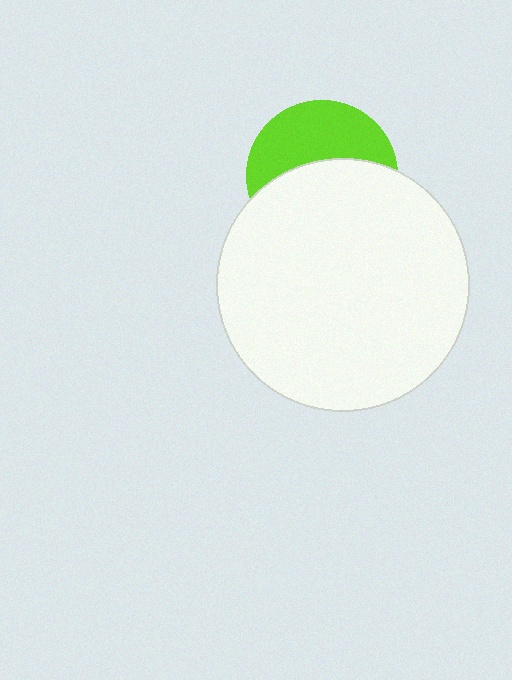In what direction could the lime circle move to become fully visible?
The lime circle could move up. That would shift it out from behind the white circle entirely.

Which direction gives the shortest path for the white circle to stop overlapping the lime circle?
Moving down gives the shortest separation.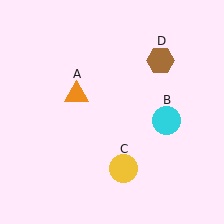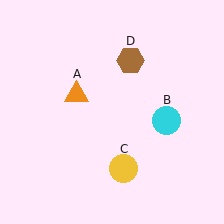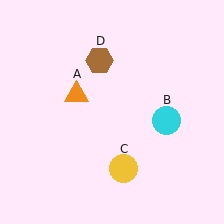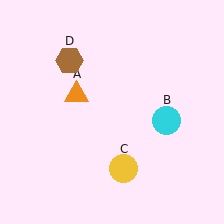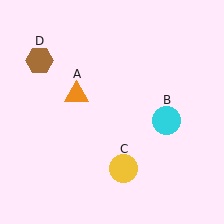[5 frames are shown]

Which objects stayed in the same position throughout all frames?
Orange triangle (object A) and cyan circle (object B) and yellow circle (object C) remained stationary.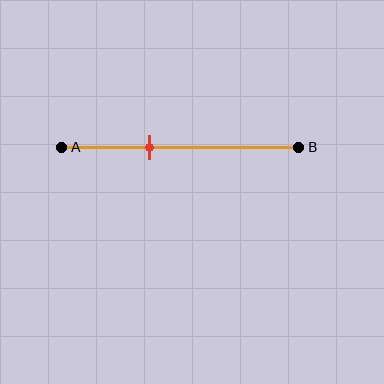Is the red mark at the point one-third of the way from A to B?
No, the mark is at about 35% from A, not at the 33% one-third point.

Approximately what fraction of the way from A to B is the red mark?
The red mark is approximately 35% of the way from A to B.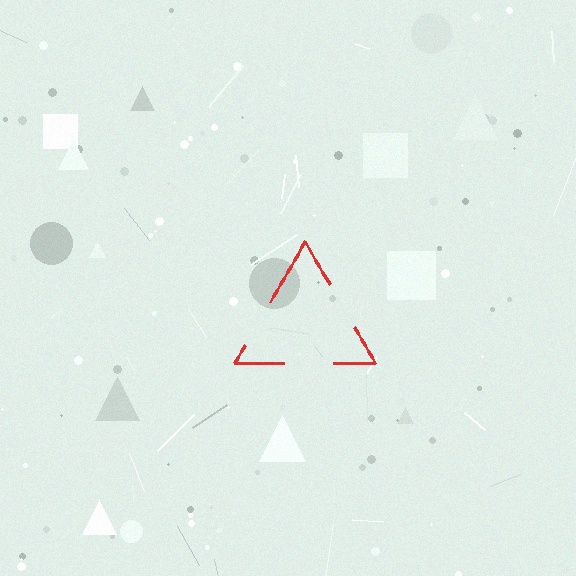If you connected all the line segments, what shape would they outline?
They would outline a triangle.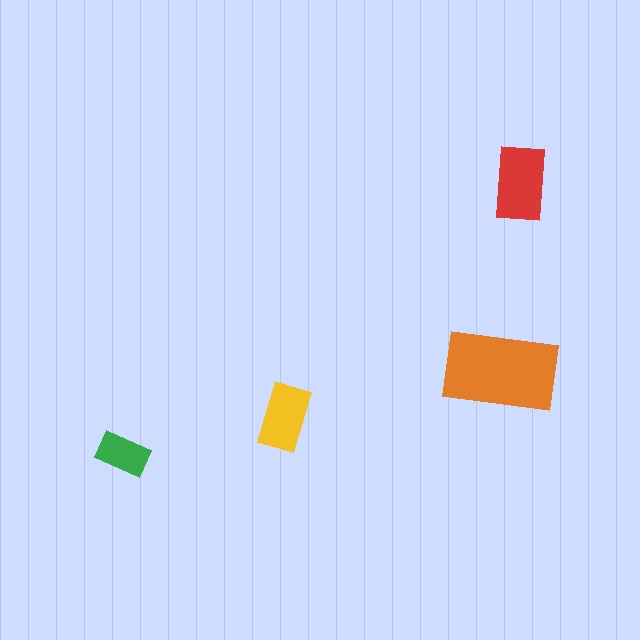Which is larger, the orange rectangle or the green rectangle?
The orange one.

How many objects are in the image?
There are 4 objects in the image.